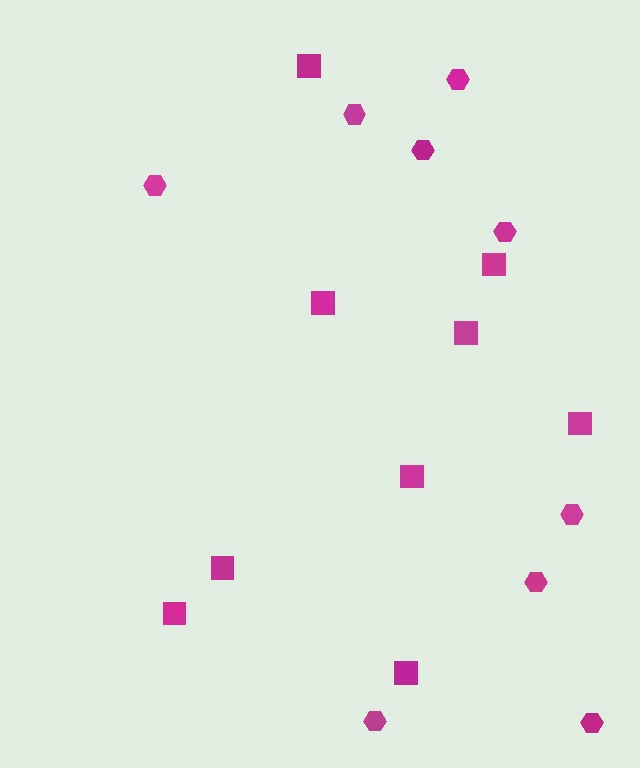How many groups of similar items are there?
There are 2 groups: one group of hexagons (9) and one group of squares (9).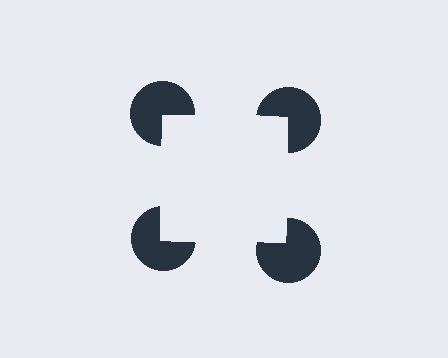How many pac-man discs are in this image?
There are 4 — one at each vertex of the illusory square.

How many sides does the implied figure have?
4 sides.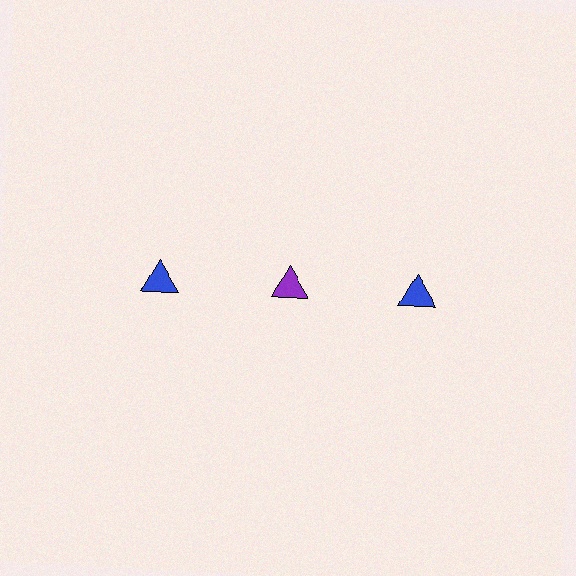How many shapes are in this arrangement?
There are 3 shapes arranged in a grid pattern.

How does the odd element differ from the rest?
It has a different color: purple instead of blue.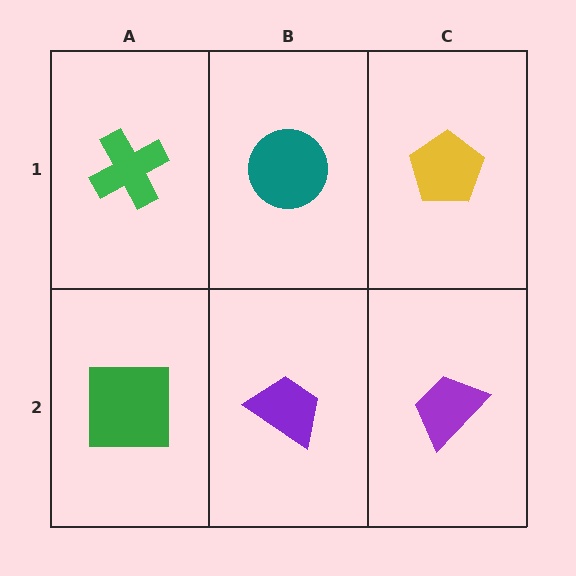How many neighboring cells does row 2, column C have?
2.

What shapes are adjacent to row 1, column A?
A green square (row 2, column A), a teal circle (row 1, column B).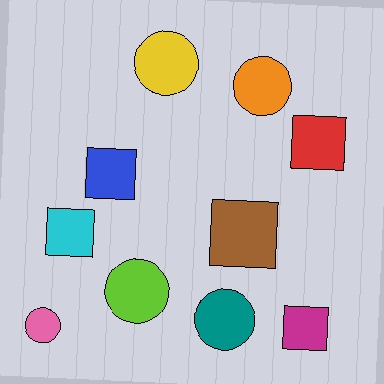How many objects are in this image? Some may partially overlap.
There are 10 objects.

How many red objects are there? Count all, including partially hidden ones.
There is 1 red object.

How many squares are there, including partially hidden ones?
There are 5 squares.